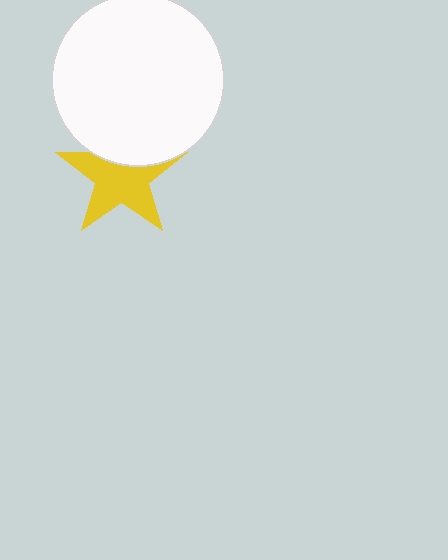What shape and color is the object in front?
The object in front is a white circle.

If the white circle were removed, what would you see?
You would see the complete yellow star.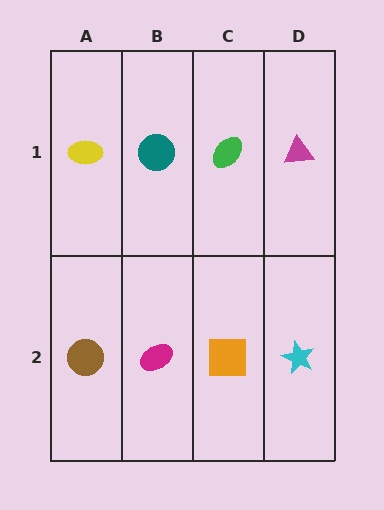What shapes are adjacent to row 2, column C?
A green ellipse (row 1, column C), a magenta ellipse (row 2, column B), a cyan star (row 2, column D).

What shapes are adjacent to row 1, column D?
A cyan star (row 2, column D), a green ellipse (row 1, column C).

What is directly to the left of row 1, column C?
A teal circle.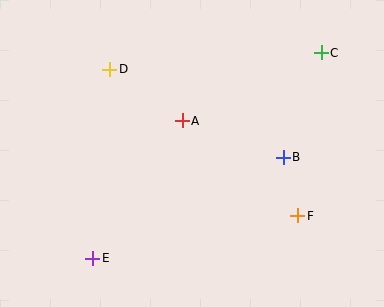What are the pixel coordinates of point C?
Point C is at (321, 53).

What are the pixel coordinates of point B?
Point B is at (283, 157).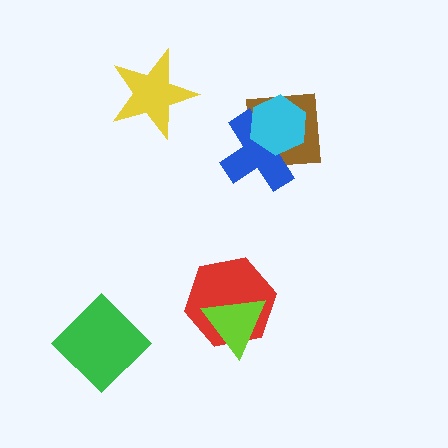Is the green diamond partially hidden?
No, no other shape covers it.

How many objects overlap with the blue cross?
2 objects overlap with the blue cross.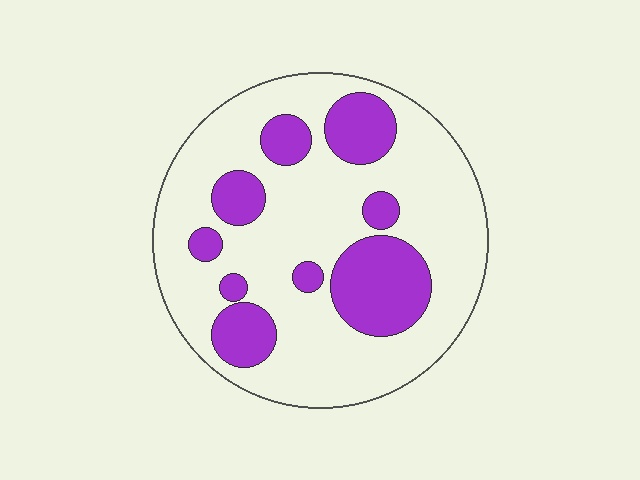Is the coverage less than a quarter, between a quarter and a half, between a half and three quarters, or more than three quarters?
Between a quarter and a half.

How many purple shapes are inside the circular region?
9.